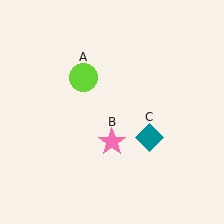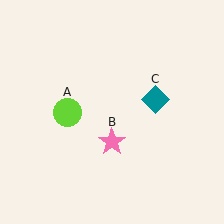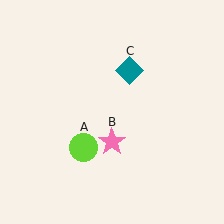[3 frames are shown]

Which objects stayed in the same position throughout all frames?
Pink star (object B) remained stationary.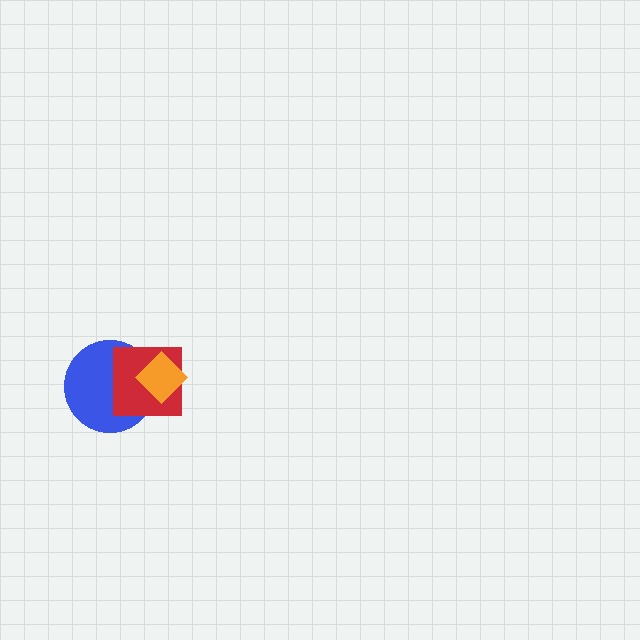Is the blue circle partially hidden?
Yes, it is partially covered by another shape.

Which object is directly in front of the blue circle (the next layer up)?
The red square is directly in front of the blue circle.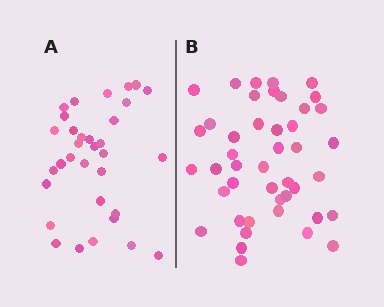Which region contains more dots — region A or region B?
Region B (the right region) has more dots.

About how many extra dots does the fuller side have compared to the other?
Region B has roughly 12 or so more dots than region A.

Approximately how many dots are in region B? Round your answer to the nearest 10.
About 40 dots. (The exact count is 44, which rounds to 40.)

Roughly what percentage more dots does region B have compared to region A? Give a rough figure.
About 35% more.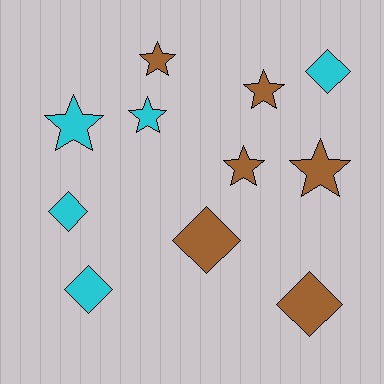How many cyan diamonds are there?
There are 3 cyan diamonds.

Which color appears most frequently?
Brown, with 6 objects.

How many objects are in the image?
There are 11 objects.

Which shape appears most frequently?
Star, with 6 objects.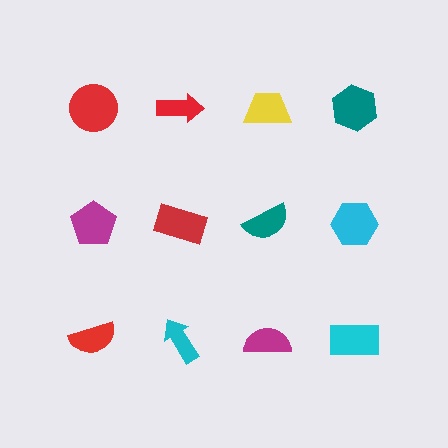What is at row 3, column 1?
A red semicircle.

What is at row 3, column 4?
A cyan rectangle.